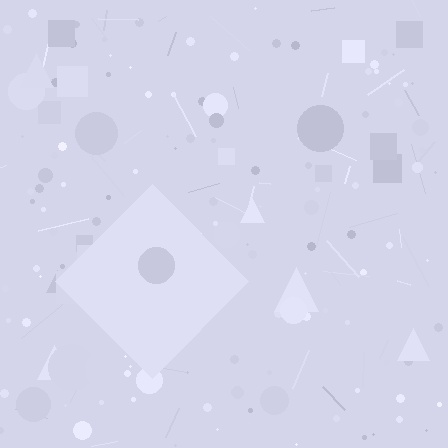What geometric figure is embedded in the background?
A diamond is embedded in the background.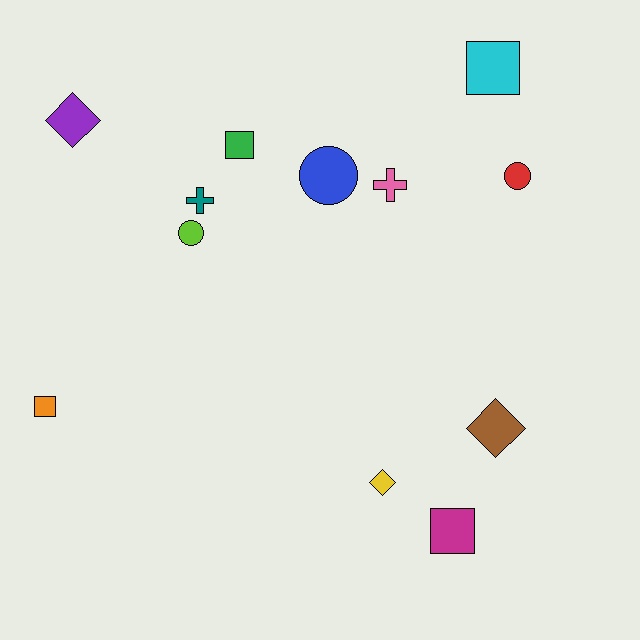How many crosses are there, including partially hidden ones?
There are 2 crosses.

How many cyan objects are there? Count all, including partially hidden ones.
There is 1 cyan object.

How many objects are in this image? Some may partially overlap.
There are 12 objects.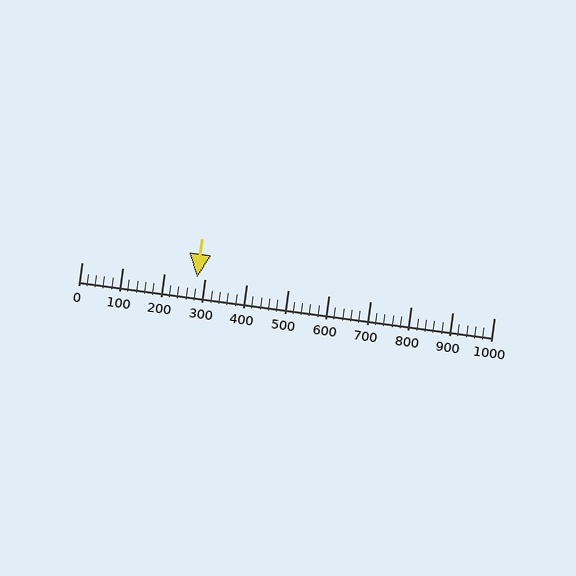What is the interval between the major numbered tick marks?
The major tick marks are spaced 100 units apart.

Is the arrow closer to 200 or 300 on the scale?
The arrow is closer to 300.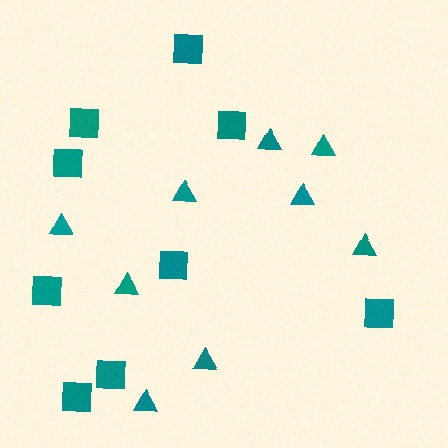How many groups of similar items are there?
There are 2 groups: one group of squares (9) and one group of triangles (9).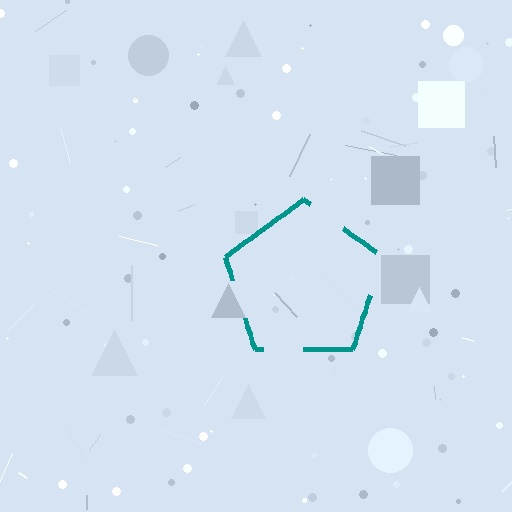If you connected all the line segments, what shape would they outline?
They would outline a pentagon.